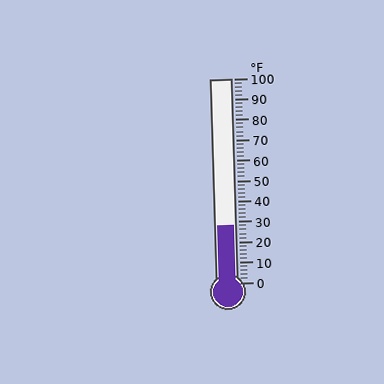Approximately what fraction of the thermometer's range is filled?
The thermometer is filled to approximately 30% of its range.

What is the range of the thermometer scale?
The thermometer scale ranges from 0°F to 100°F.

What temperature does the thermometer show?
The thermometer shows approximately 28°F.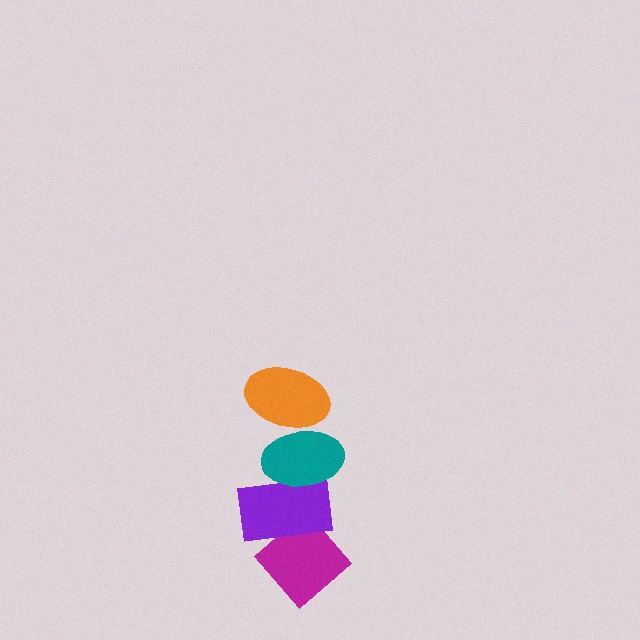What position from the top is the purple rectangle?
The purple rectangle is 3rd from the top.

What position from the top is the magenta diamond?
The magenta diamond is 4th from the top.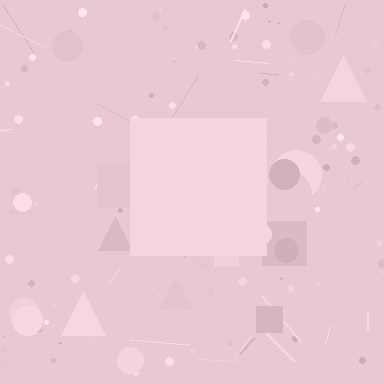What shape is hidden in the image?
A square is hidden in the image.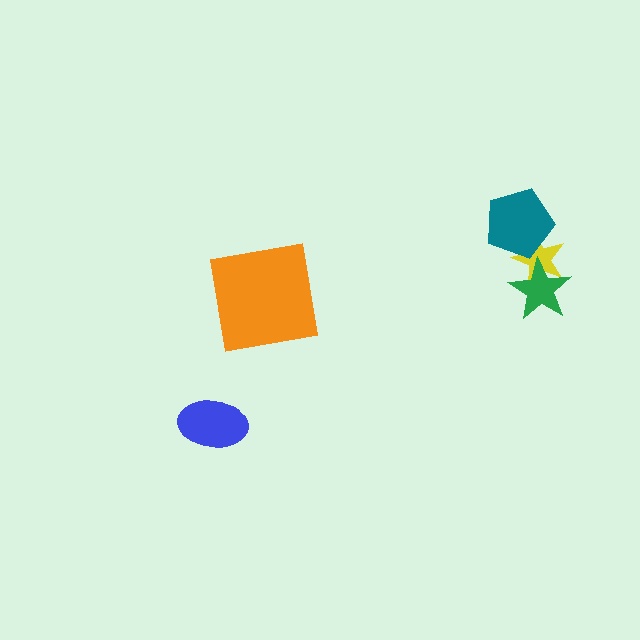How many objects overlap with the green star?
1 object overlaps with the green star.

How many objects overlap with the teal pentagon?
1 object overlaps with the teal pentagon.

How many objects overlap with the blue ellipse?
0 objects overlap with the blue ellipse.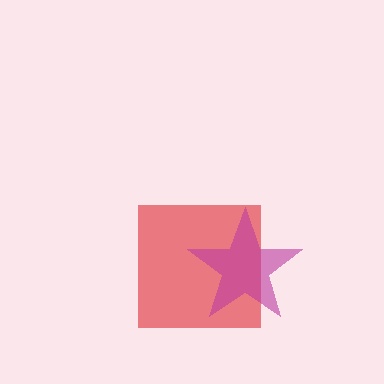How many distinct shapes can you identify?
There are 2 distinct shapes: a red square, a magenta star.